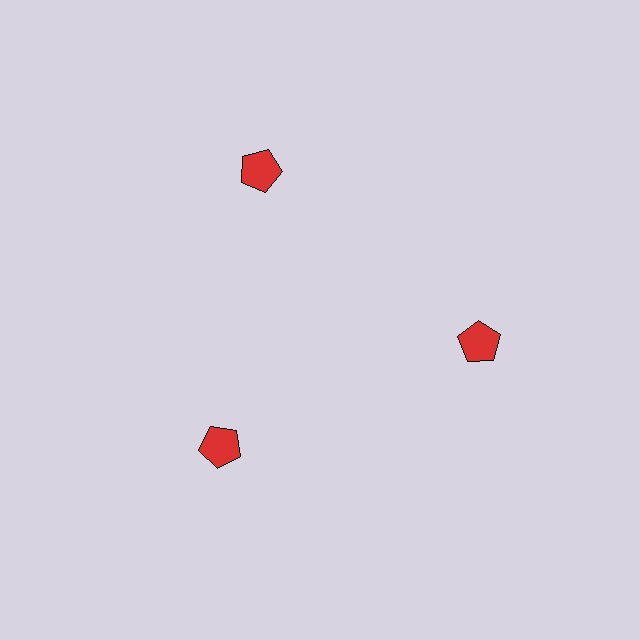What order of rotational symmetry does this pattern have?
This pattern has 3-fold rotational symmetry.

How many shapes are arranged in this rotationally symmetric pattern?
There are 3 shapes, arranged in 3 groups of 1.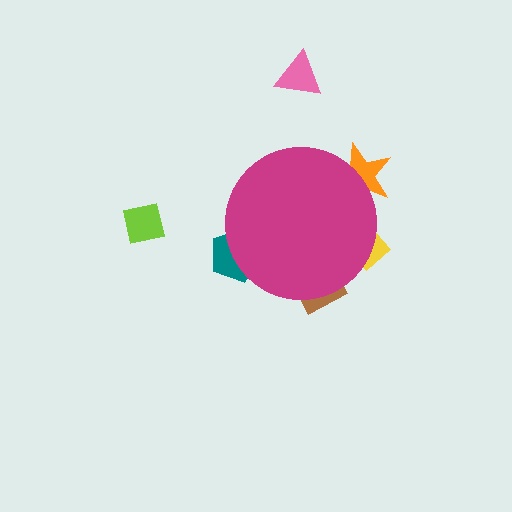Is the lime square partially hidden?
No, the lime square is fully visible.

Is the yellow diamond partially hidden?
Yes, the yellow diamond is partially hidden behind the magenta circle.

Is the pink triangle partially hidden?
No, the pink triangle is fully visible.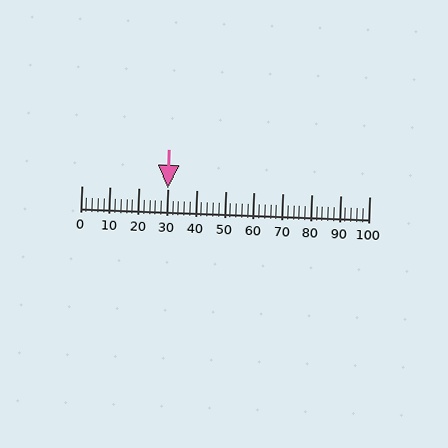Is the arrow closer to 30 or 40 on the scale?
The arrow is closer to 30.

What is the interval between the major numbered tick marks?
The major tick marks are spaced 10 units apart.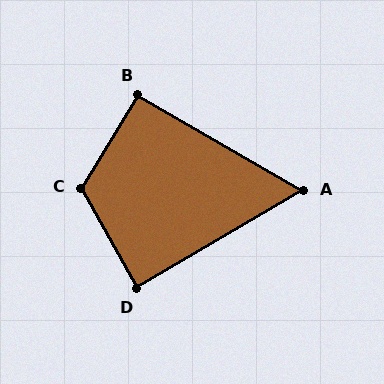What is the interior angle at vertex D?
Approximately 89 degrees (approximately right).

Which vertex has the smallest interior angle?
A, at approximately 61 degrees.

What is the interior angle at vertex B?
Approximately 91 degrees (approximately right).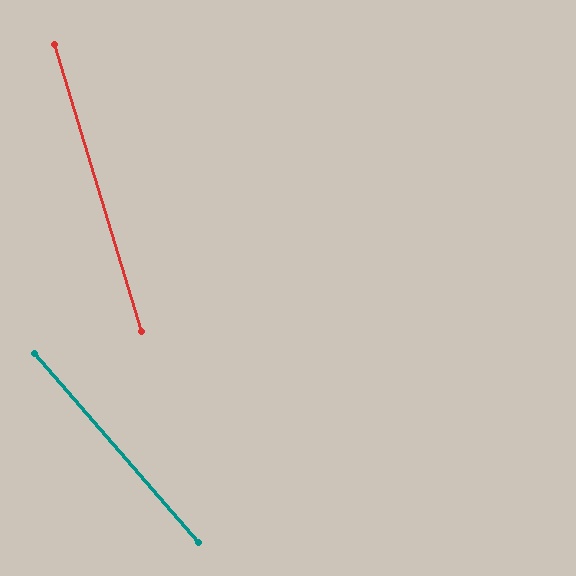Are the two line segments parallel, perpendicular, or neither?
Neither parallel nor perpendicular — they differ by about 24°.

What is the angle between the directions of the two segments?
Approximately 24 degrees.